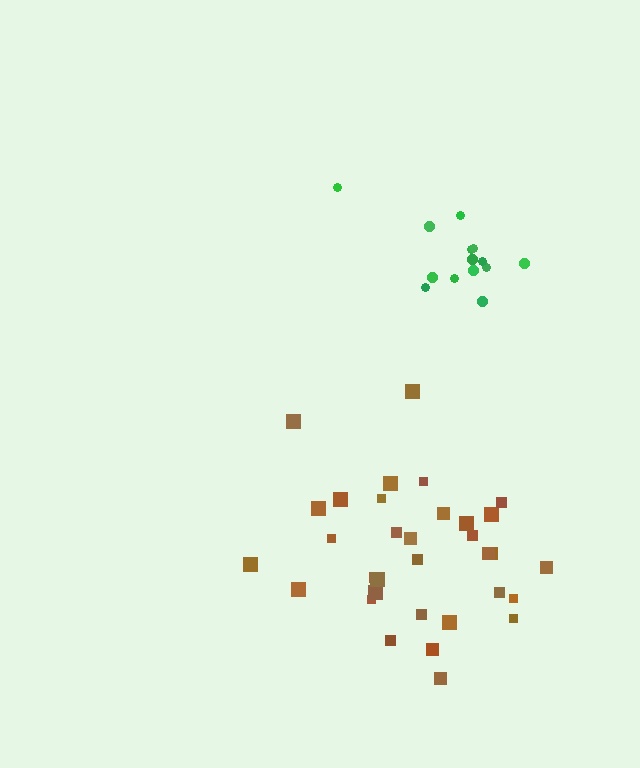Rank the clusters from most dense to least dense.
green, brown.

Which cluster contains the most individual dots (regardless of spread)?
Brown (33).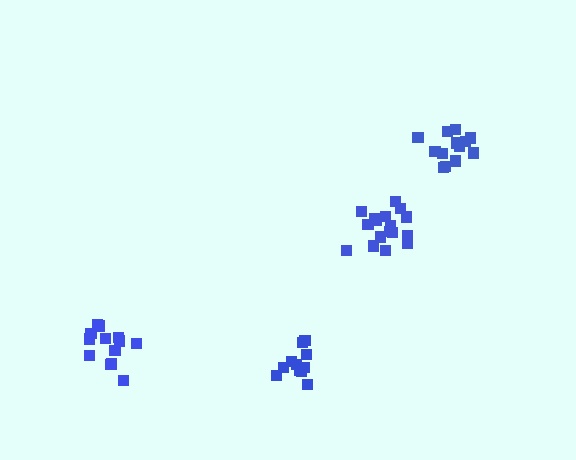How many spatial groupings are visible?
There are 4 spatial groupings.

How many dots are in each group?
Group 1: 13 dots, Group 2: 11 dots, Group 3: 14 dots, Group 4: 17 dots (55 total).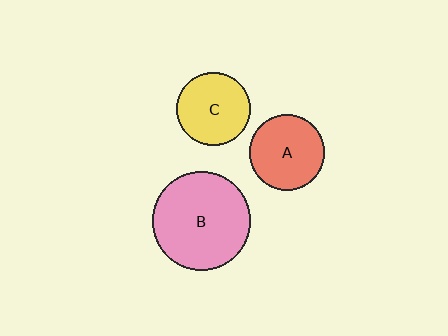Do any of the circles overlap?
No, none of the circles overlap.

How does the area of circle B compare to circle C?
Approximately 1.8 times.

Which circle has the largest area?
Circle B (pink).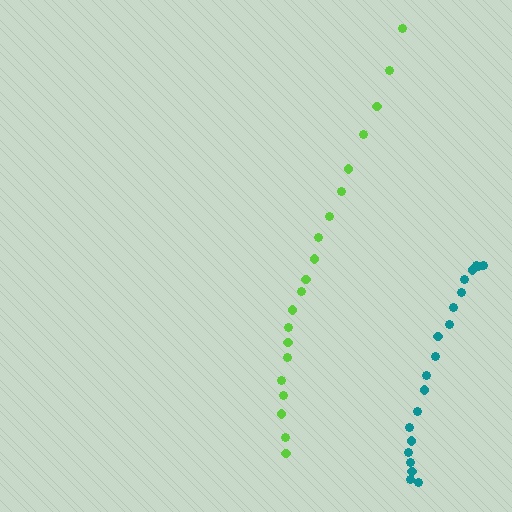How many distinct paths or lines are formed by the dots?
There are 2 distinct paths.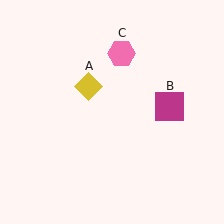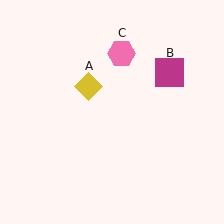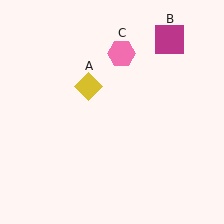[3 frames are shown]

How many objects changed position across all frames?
1 object changed position: magenta square (object B).